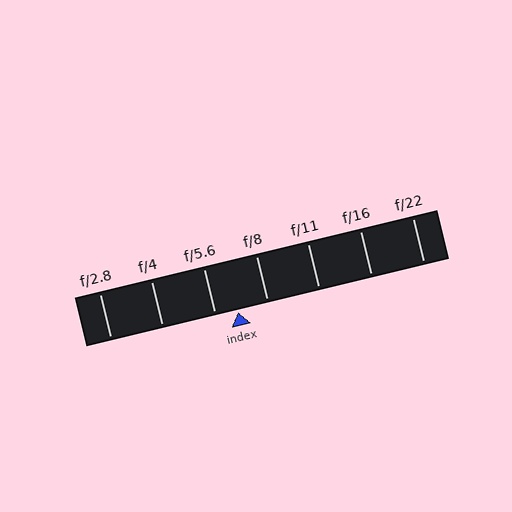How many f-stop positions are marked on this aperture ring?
There are 7 f-stop positions marked.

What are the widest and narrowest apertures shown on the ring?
The widest aperture shown is f/2.8 and the narrowest is f/22.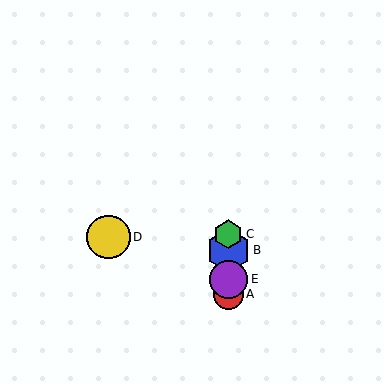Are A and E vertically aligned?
Yes, both are at x≈228.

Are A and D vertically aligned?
No, A is at x≈228 and D is at x≈109.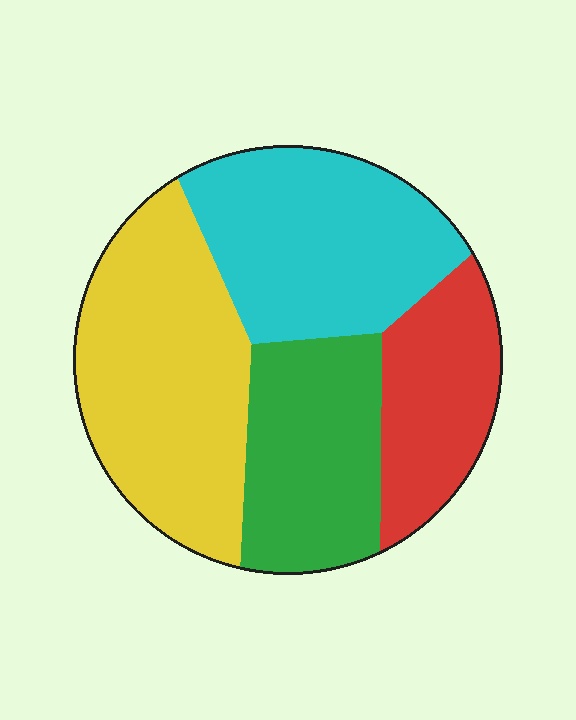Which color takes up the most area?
Yellow, at roughly 35%.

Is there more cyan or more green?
Cyan.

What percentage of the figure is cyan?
Cyan takes up between a sixth and a third of the figure.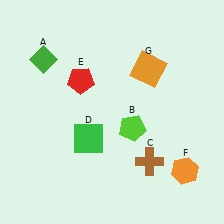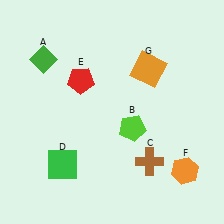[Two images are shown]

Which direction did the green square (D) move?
The green square (D) moved down.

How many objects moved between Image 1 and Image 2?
1 object moved between the two images.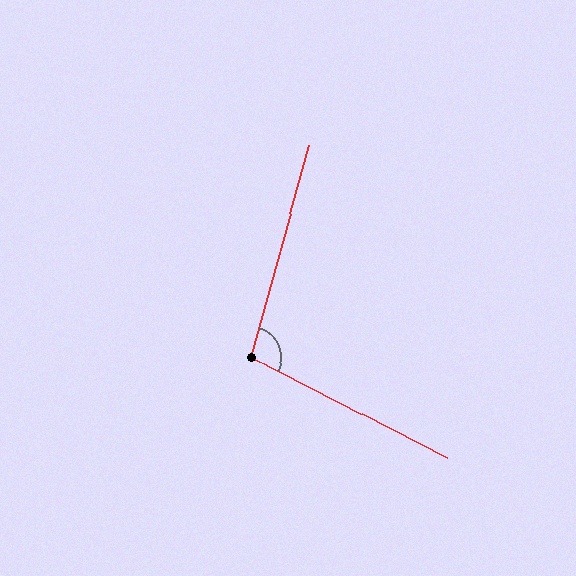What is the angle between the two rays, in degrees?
Approximately 102 degrees.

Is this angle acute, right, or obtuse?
It is obtuse.